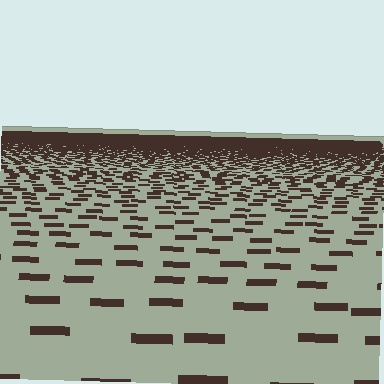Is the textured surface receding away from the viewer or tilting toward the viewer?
The surface is receding away from the viewer. Texture elements get smaller and denser toward the top.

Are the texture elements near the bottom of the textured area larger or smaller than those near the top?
Larger. Near the bottom, elements are closer to the viewer and appear at a bigger on-screen size.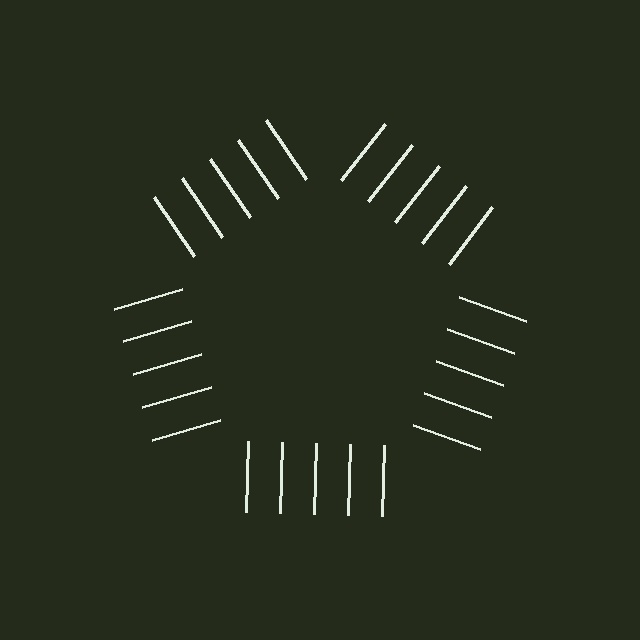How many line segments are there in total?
25 — 5 along each of the 5 edges.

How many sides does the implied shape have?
5 sides — the line-ends trace a pentagon.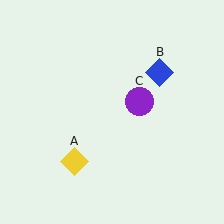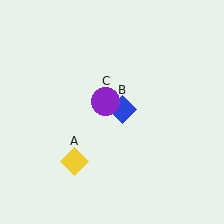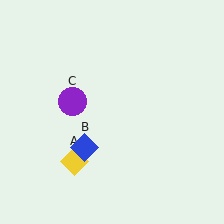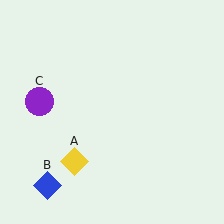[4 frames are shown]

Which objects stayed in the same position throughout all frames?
Yellow diamond (object A) remained stationary.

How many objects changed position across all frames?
2 objects changed position: blue diamond (object B), purple circle (object C).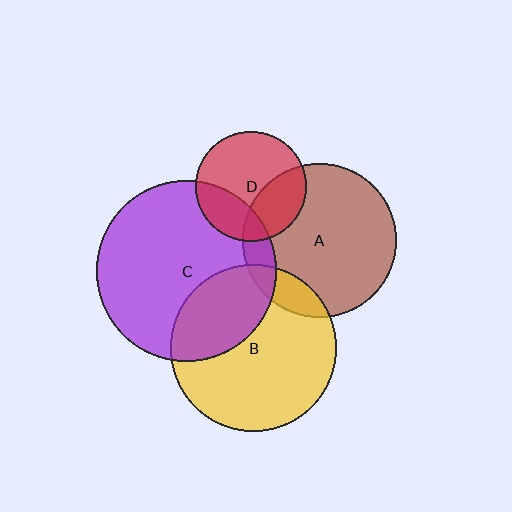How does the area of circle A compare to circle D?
Approximately 1.9 times.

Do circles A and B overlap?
Yes.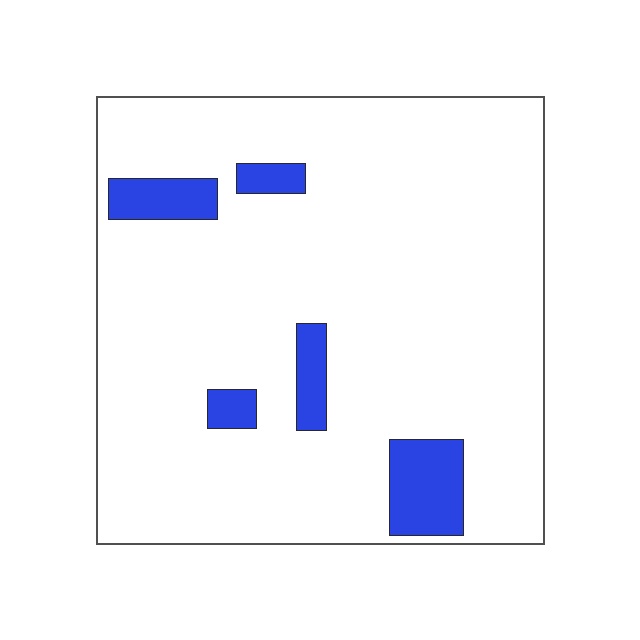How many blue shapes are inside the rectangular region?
5.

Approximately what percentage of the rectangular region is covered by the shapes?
Approximately 10%.